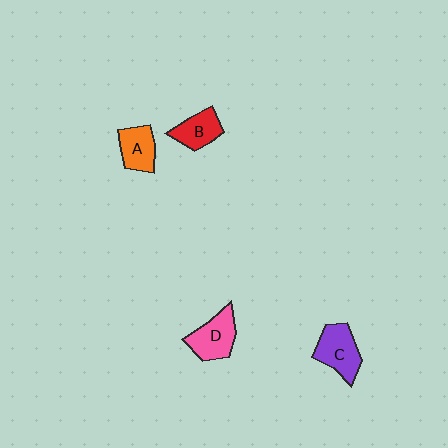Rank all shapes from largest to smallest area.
From largest to smallest: C (purple), D (pink), A (orange), B (red).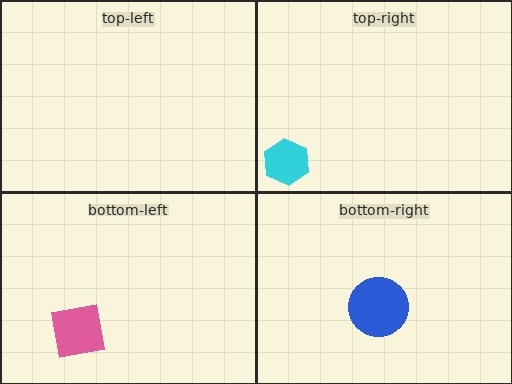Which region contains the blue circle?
The bottom-right region.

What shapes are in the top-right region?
The cyan hexagon.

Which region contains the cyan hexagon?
The top-right region.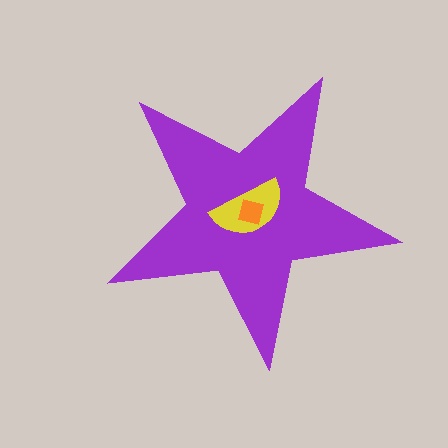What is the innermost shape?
The orange diamond.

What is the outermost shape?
The purple star.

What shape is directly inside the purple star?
The yellow semicircle.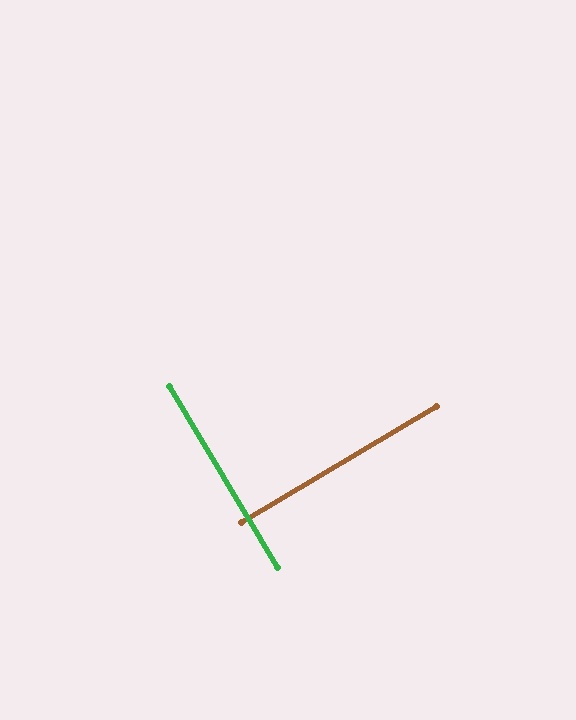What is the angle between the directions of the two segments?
Approximately 90 degrees.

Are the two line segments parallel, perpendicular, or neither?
Perpendicular — they meet at approximately 90°.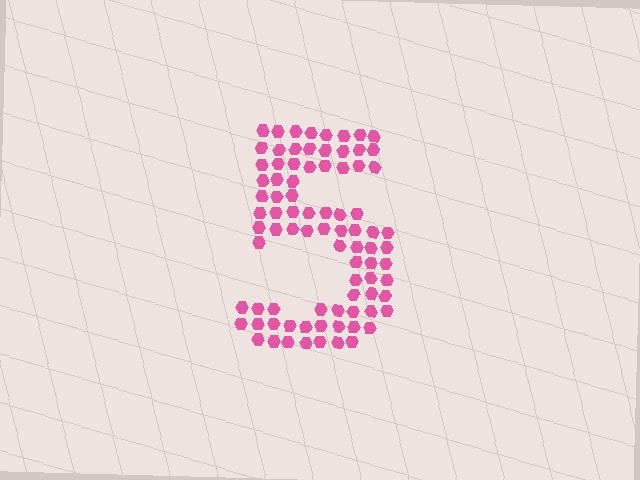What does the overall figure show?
The overall figure shows the digit 5.